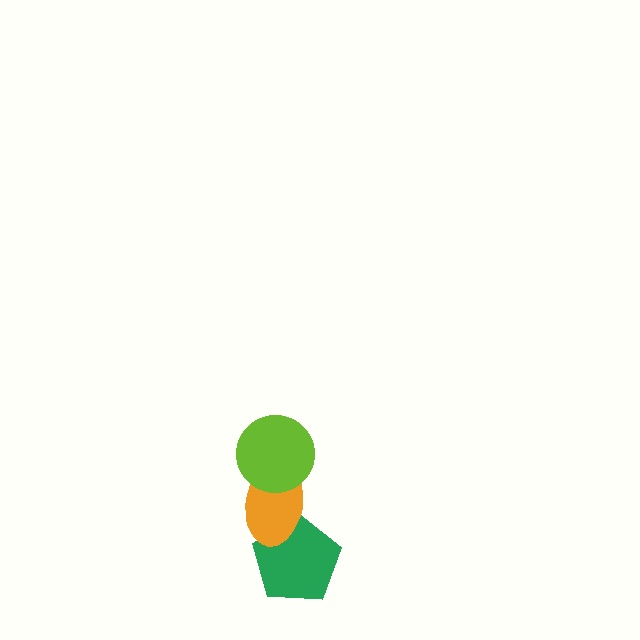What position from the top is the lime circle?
The lime circle is 1st from the top.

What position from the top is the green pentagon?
The green pentagon is 3rd from the top.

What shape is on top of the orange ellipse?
The lime circle is on top of the orange ellipse.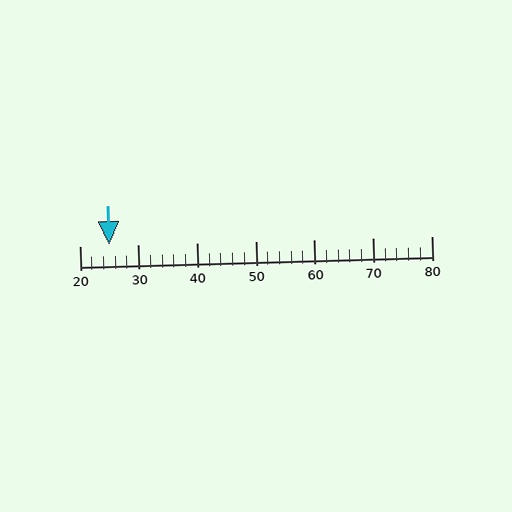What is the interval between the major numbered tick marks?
The major tick marks are spaced 10 units apart.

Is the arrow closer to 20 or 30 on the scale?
The arrow is closer to 30.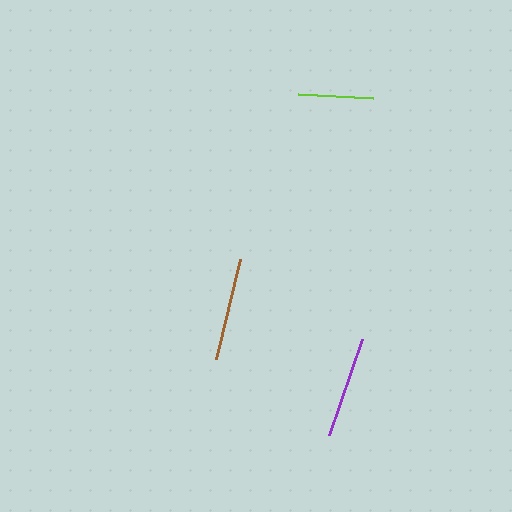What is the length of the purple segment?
The purple segment is approximately 101 pixels long.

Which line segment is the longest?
The brown line is the longest at approximately 102 pixels.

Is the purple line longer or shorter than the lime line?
The purple line is longer than the lime line.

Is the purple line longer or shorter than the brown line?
The brown line is longer than the purple line.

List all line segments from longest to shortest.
From longest to shortest: brown, purple, lime.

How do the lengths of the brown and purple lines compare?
The brown and purple lines are approximately the same length.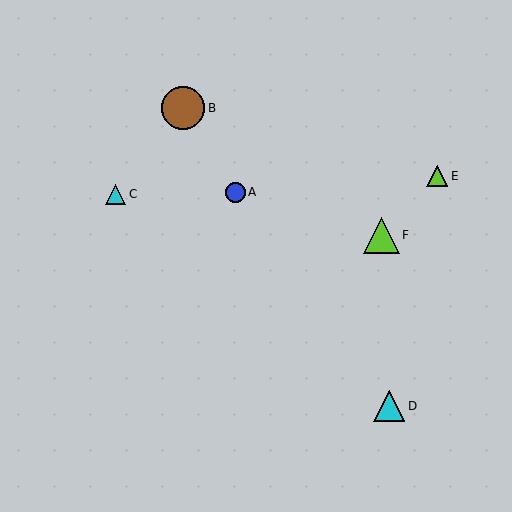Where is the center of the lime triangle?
The center of the lime triangle is at (381, 235).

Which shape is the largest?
The brown circle (labeled B) is the largest.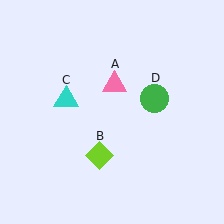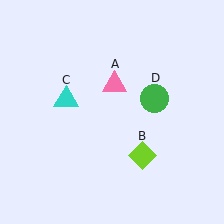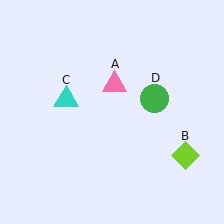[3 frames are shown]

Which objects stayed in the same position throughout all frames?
Pink triangle (object A) and cyan triangle (object C) and green circle (object D) remained stationary.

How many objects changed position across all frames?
1 object changed position: lime diamond (object B).